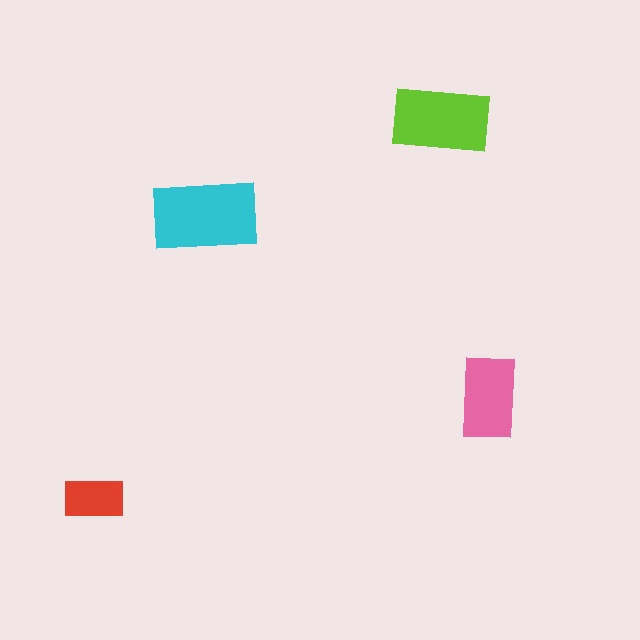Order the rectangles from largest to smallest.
the cyan one, the lime one, the pink one, the red one.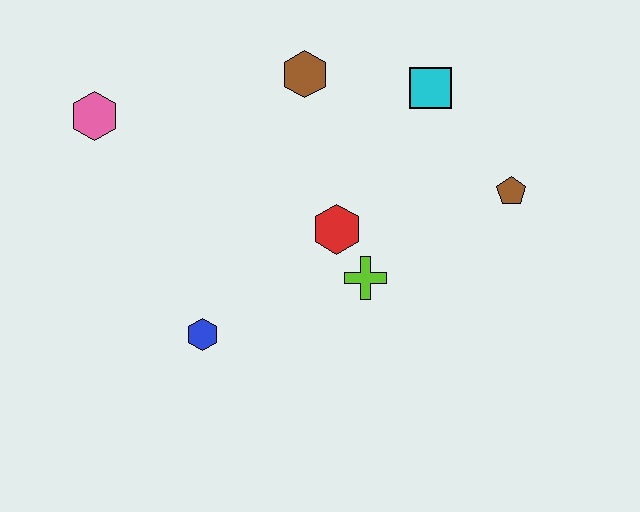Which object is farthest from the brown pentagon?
The pink hexagon is farthest from the brown pentagon.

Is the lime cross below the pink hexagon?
Yes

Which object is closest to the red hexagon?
The lime cross is closest to the red hexagon.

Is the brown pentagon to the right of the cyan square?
Yes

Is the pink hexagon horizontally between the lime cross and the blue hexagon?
No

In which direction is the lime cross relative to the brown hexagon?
The lime cross is below the brown hexagon.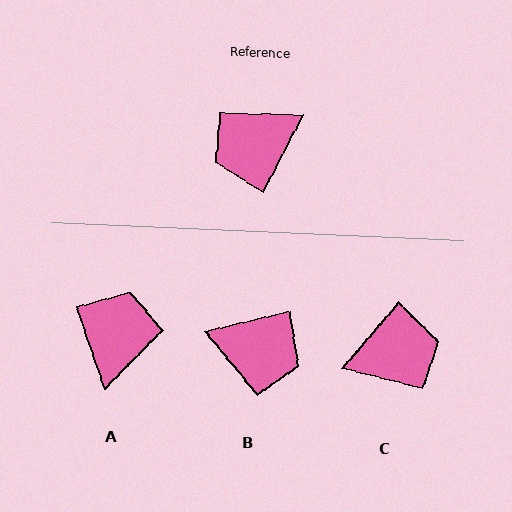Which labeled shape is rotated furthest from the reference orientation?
C, about 167 degrees away.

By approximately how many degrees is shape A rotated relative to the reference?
Approximately 133 degrees clockwise.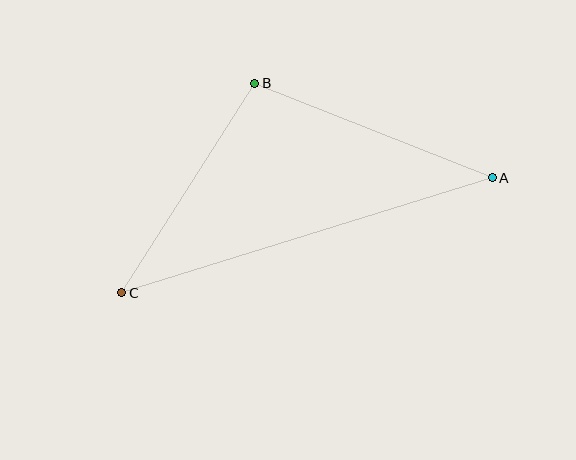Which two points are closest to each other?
Points B and C are closest to each other.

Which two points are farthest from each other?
Points A and C are farthest from each other.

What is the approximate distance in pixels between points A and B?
The distance between A and B is approximately 256 pixels.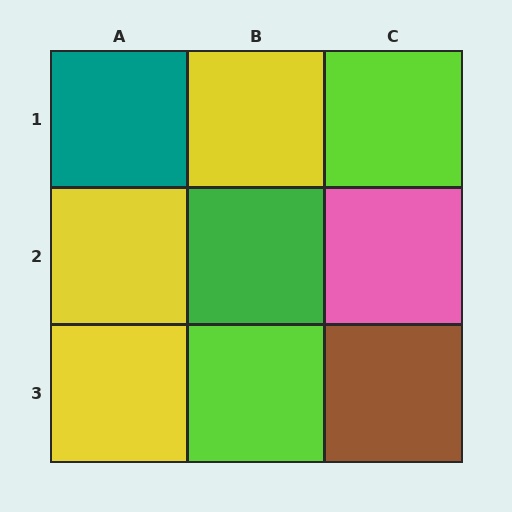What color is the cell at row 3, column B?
Lime.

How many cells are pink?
1 cell is pink.